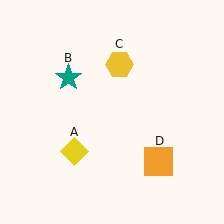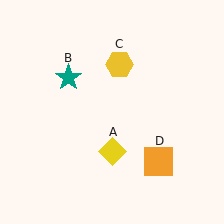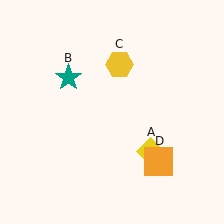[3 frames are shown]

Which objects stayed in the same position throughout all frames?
Teal star (object B) and yellow hexagon (object C) and orange square (object D) remained stationary.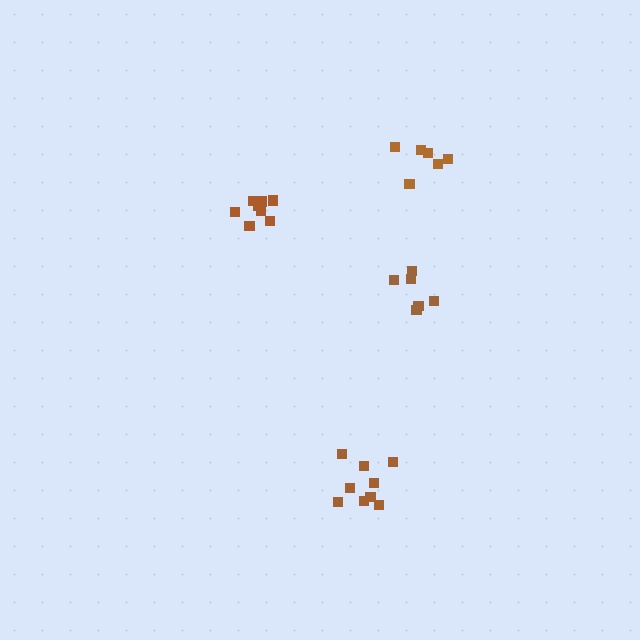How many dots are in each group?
Group 1: 8 dots, Group 2: 6 dots, Group 3: 6 dots, Group 4: 9 dots (29 total).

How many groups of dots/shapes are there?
There are 4 groups.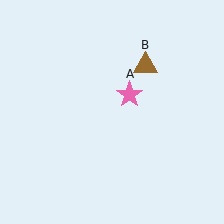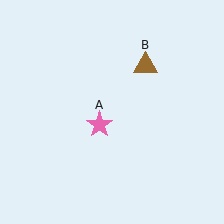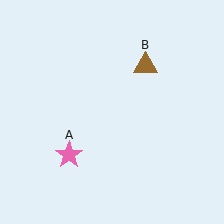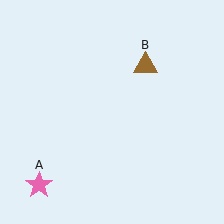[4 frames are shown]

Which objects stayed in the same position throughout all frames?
Brown triangle (object B) remained stationary.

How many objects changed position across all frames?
1 object changed position: pink star (object A).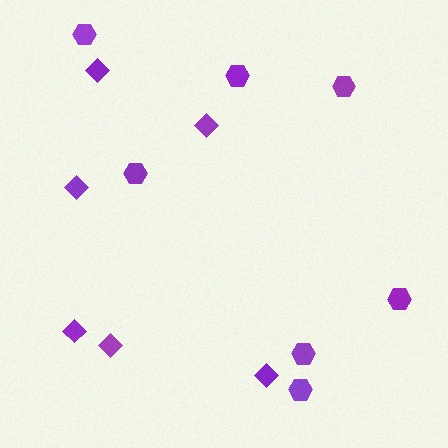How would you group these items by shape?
There are 2 groups: one group of hexagons (7) and one group of diamonds (6).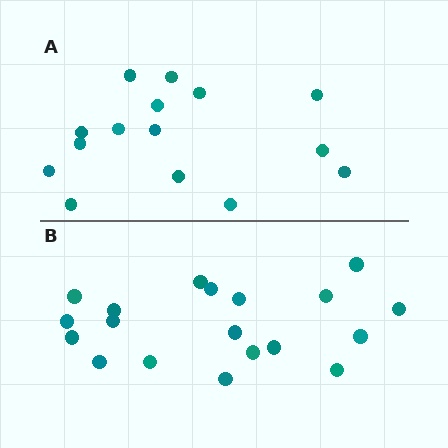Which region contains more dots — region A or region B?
Region B (the bottom region) has more dots.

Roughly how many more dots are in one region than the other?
Region B has about 4 more dots than region A.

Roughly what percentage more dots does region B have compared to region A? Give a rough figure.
About 25% more.